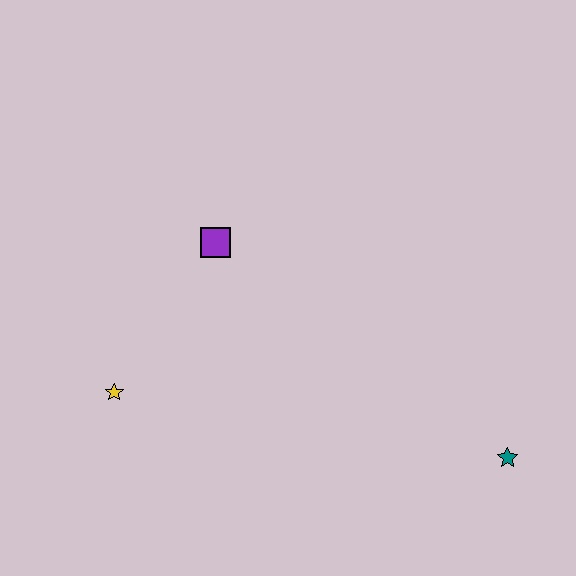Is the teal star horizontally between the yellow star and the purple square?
No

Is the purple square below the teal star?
No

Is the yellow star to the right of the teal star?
No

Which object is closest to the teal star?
The purple square is closest to the teal star.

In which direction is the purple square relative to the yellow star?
The purple square is above the yellow star.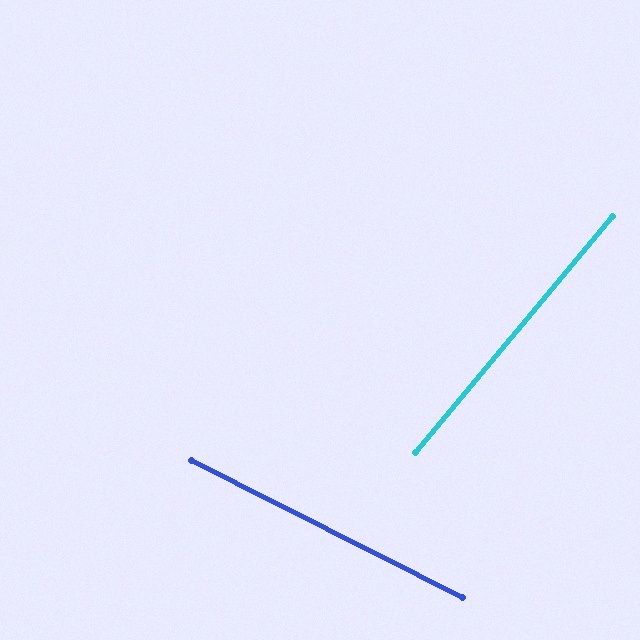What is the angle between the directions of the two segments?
Approximately 77 degrees.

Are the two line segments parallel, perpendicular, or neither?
Neither parallel nor perpendicular — they differ by about 77°.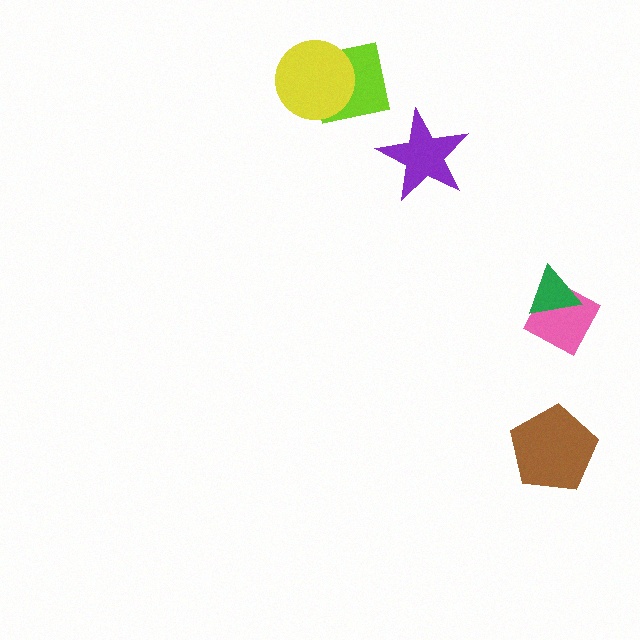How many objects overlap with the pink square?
1 object overlaps with the pink square.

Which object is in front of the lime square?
The yellow circle is in front of the lime square.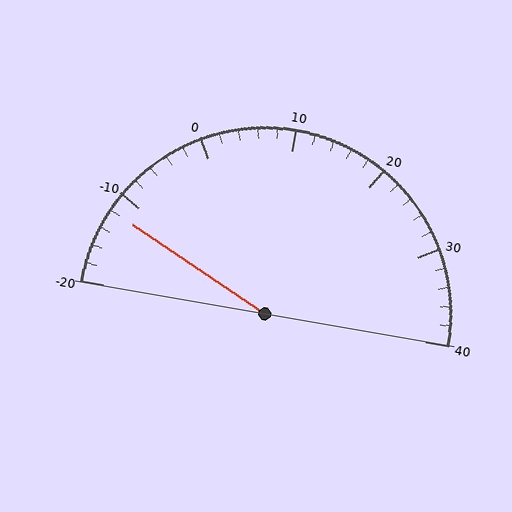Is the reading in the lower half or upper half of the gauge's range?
The reading is in the lower half of the range (-20 to 40).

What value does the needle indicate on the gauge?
The needle indicates approximately -12.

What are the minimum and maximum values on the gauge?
The gauge ranges from -20 to 40.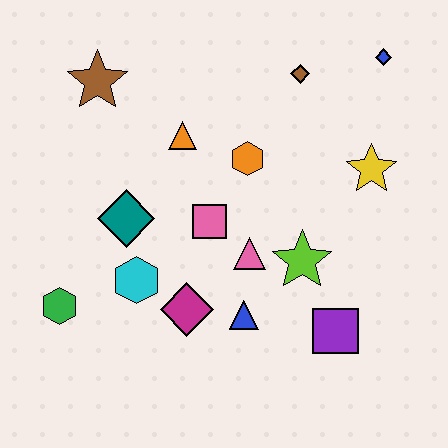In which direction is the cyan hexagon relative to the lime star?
The cyan hexagon is to the left of the lime star.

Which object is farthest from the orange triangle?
The purple square is farthest from the orange triangle.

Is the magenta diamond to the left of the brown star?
No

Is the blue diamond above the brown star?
Yes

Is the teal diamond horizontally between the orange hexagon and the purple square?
No